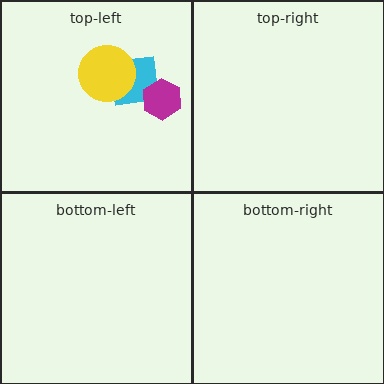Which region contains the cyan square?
The top-left region.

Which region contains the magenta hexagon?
The top-left region.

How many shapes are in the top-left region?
3.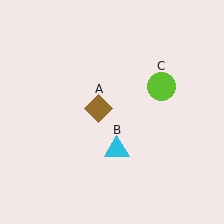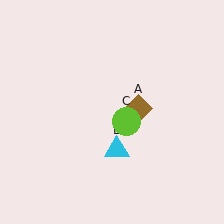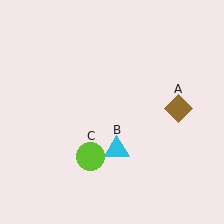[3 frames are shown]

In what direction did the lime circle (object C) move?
The lime circle (object C) moved down and to the left.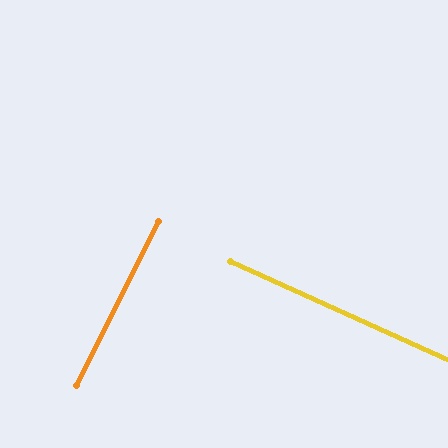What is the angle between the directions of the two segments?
Approximately 88 degrees.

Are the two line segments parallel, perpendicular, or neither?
Perpendicular — they meet at approximately 88°.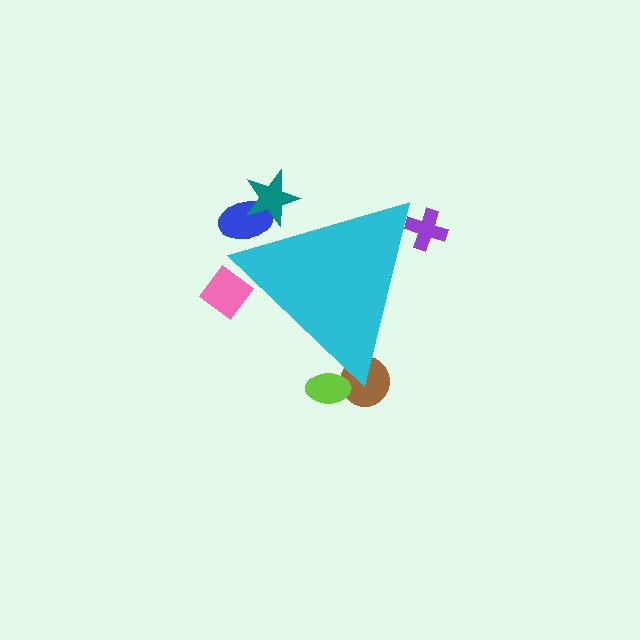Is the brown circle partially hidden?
Yes, the brown circle is partially hidden behind the cyan triangle.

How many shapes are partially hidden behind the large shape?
6 shapes are partially hidden.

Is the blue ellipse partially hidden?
Yes, the blue ellipse is partially hidden behind the cyan triangle.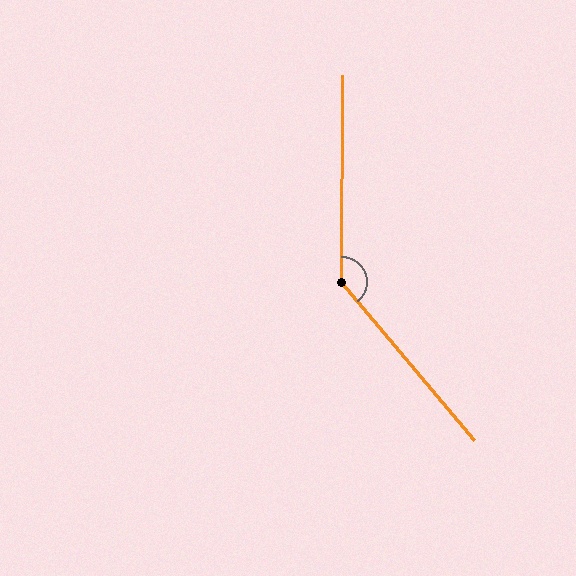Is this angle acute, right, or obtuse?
It is obtuse.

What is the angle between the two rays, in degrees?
Approximately 140 degrees.